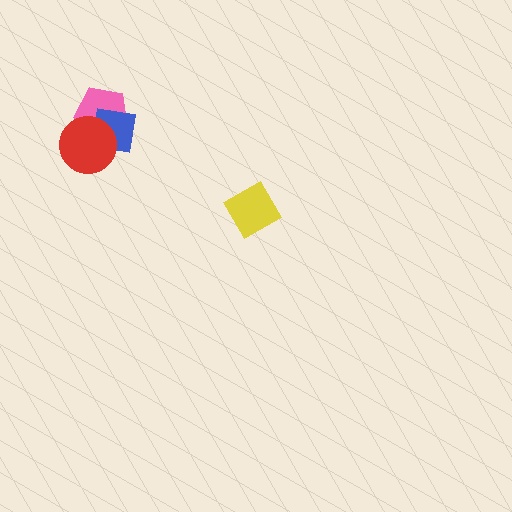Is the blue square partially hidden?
Yes, it is partially covered by another shape.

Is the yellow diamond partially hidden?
No, no other shape covers it.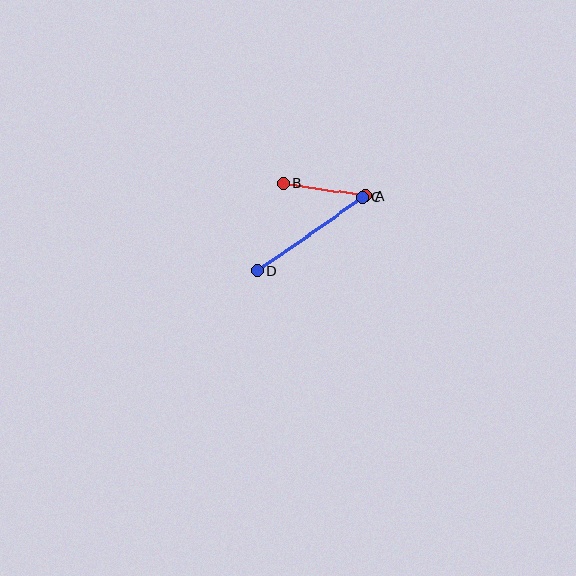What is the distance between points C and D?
The distance is approximately 128 pixels.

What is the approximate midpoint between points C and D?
The midpoint is at approximately (310, 234) pixels.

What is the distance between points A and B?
The distance is approximately 83 pixels.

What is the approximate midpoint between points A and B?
The midpoint is at approximately (325, 190) pixels.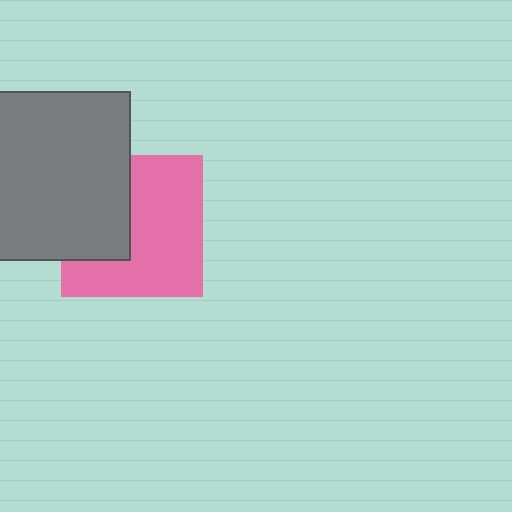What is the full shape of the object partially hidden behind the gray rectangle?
The partially hidden object is a pink square.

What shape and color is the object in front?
The object in front is a gray rectangle.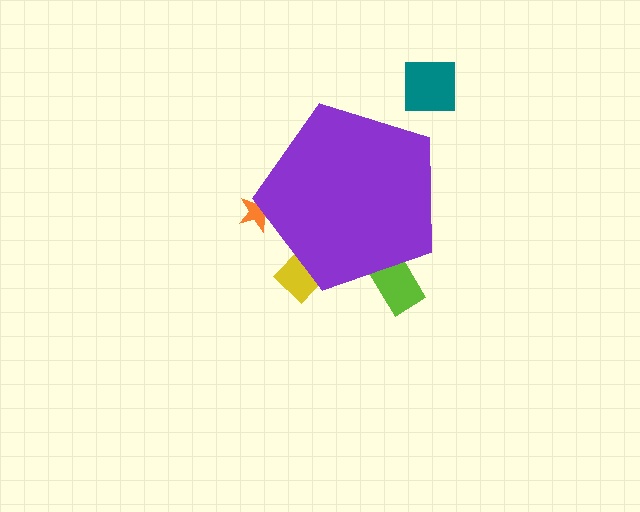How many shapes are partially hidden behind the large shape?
3 shapes are partially hidden.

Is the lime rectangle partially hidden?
Yes, the lime rectangle is partially hidden behind the purple pentagon.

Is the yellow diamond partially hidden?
Yes, the yellow diamond is partially hidden behind the purple pentagon.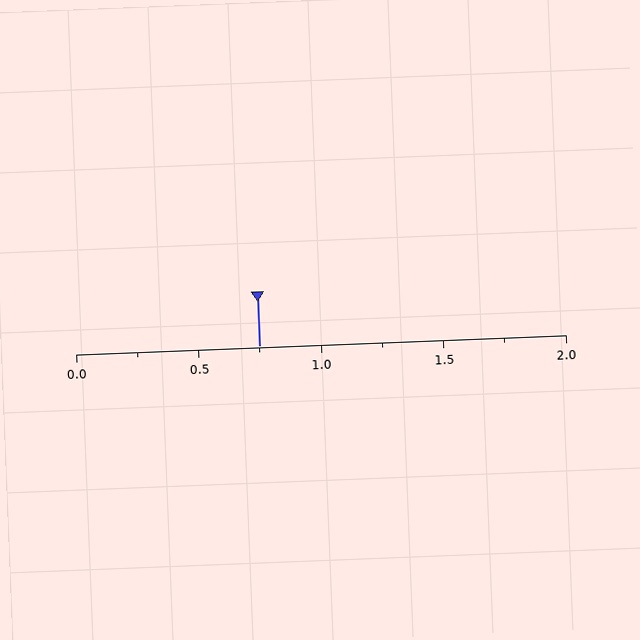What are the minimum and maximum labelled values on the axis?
The axis runs from 0.0 to 2.0.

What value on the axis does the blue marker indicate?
The marker indicates approximately 0.75.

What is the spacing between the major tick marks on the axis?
The major ticks are spaced 0.5 apart.